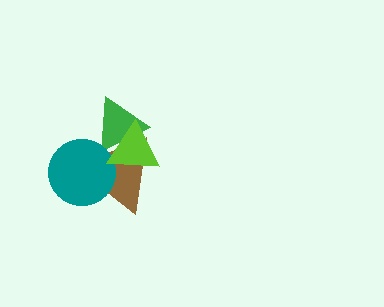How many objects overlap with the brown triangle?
3 objects overlap with the brown triangle.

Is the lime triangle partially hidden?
No, no other shape covers it.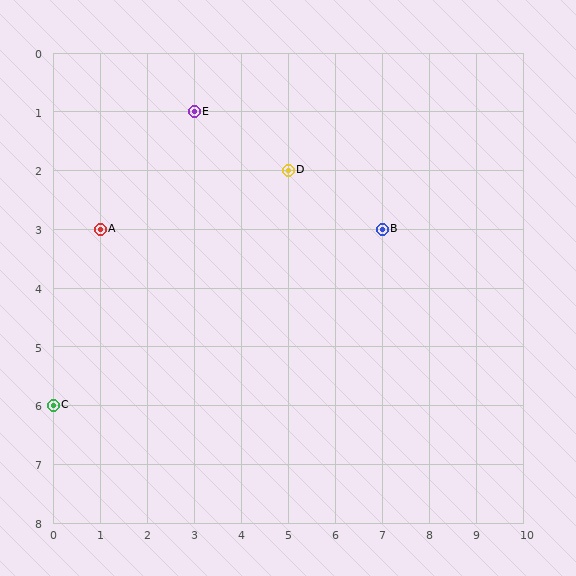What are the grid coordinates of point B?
Point B is at grid coordinates (7, 3).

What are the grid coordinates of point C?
Point C is at grid coordinates (0, 6).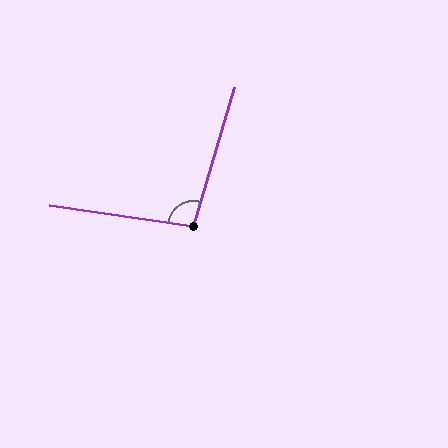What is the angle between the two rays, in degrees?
Approximately 98 degrees.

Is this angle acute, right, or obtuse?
It is obtuse.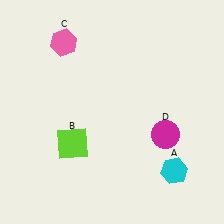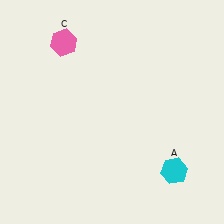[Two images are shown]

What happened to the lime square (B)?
The lime square (B) was removed in Image 2. It was in the bottom-left area of Image 1.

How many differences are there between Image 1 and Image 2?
There are 2 differences between the two images.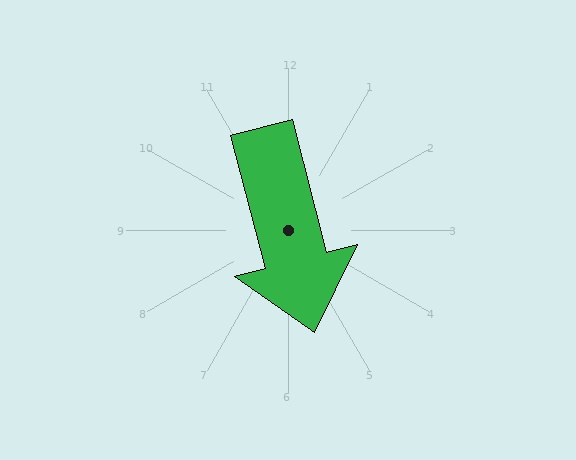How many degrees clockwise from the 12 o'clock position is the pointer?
Approximately 166 degrees.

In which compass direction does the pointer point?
South.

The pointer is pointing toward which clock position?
Roughly 6 o'clock.